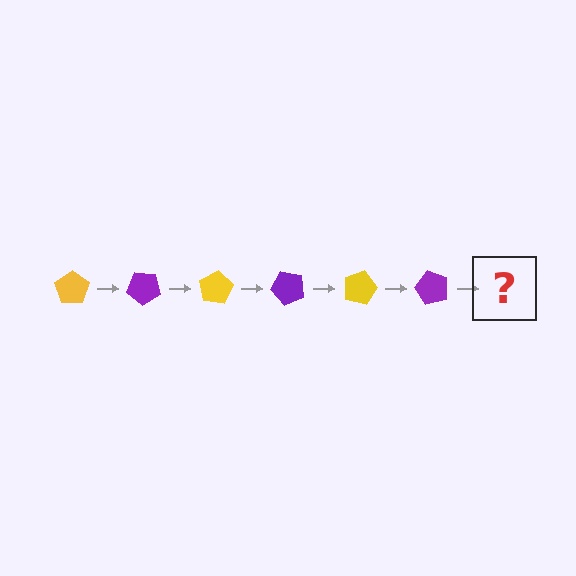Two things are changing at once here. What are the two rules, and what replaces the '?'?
The two rules are that it rotates 40 degrees each step and the color cycles through yellow and purple. The '?' should be a yellow pentagon, rotated 240 degrees from the start.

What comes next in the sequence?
The next element should be a yellow pentagon, rotated 240 degrees from the start.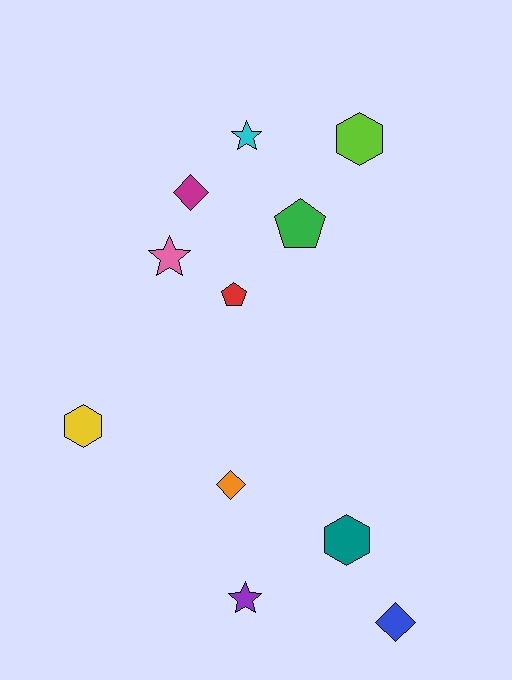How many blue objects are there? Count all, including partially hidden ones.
There is 1 blue object.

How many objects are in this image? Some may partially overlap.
There are 11 objects.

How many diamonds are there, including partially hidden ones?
There are 3 diamonds.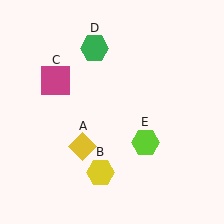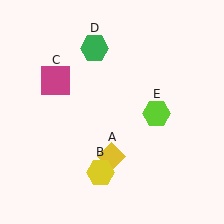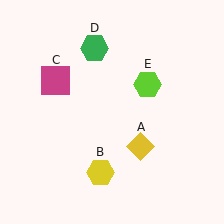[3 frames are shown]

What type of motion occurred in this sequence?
The yellow diamond (object A), lime hexagon (object E) rotated counterclockwise around the center of the scene.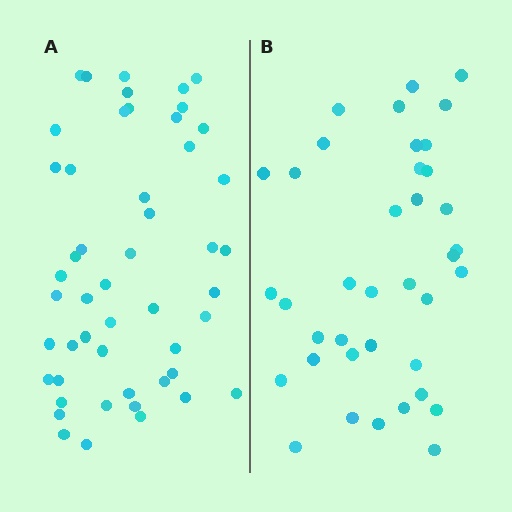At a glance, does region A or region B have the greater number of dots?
Region A (the left region) has more dots.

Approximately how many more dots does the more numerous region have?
Region A has roughly 12 or so more dots than region B.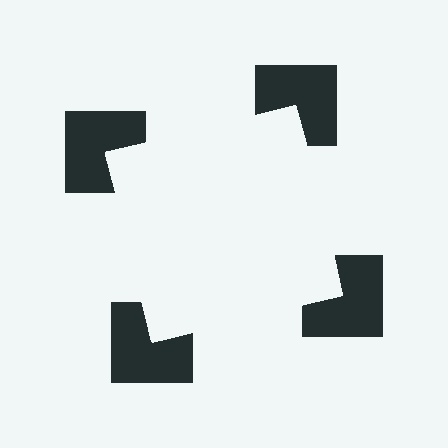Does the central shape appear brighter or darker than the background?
It typically appears slightly brighter than the background, even though no actual brightness change is drawn.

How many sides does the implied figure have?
4 sides.